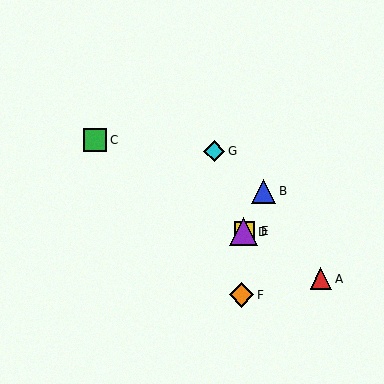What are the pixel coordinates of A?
Object A is at (321, 279).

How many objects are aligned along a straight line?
4 objects (A, C, D, E) are aligned along a straight line.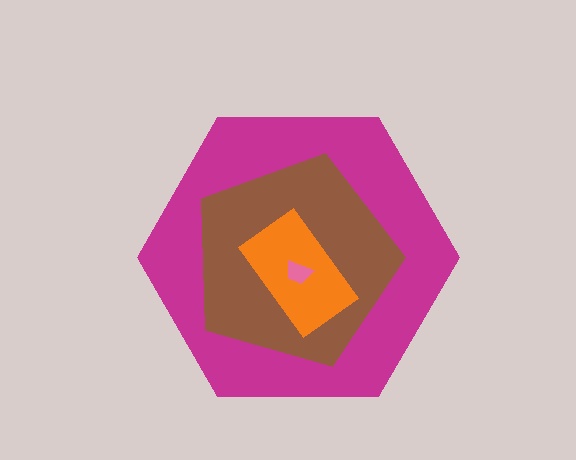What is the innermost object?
The pink trapezoid.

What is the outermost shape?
The magenta hexagon.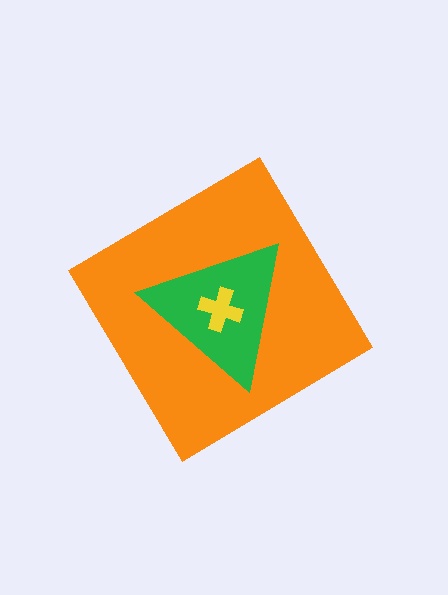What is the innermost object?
The yellow cross.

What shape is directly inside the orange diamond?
The green triangle.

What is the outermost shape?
The orange diamond.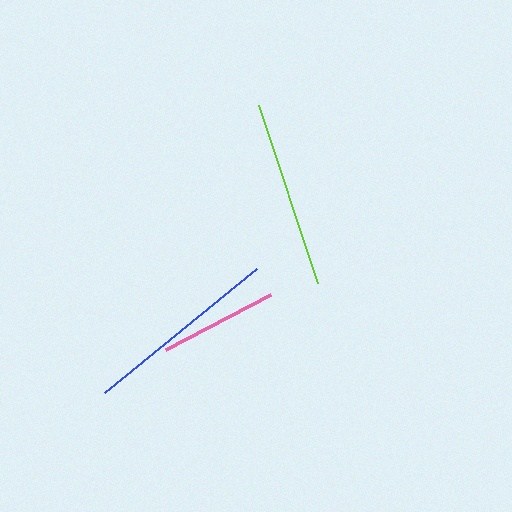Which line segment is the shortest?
The pink line is the shortest at approximately 119 pixels.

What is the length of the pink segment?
The pink segment is approximately 119 pixels long.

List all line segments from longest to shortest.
From longest to shortest: blue, lime, pink.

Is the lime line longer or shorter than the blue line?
The blue line is longer than the lime line.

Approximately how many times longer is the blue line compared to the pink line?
The blue line is approximately 1.7 times the length of the pink line.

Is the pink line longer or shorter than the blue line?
The blue line is longer than the pink line.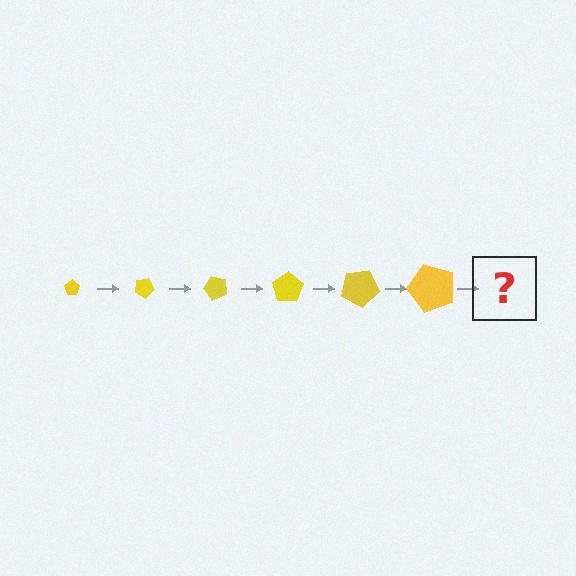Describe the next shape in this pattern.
It should be a pentagon, larger than the previous one and rotated 150 degrees from the start.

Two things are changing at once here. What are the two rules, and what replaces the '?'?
The two rules are that the pentagon grows larger each step and it rotates 25 degrees each step. The '?' should be a pentagon, larger than the previous one and rotated 150 degrees from the start.